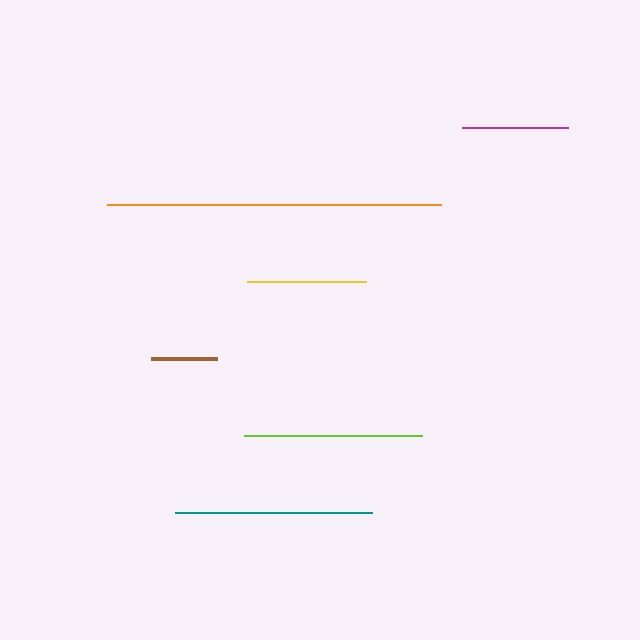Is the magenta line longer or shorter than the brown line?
The magenta line is longer than the brown line.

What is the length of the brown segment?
The brown segment is approximately 66 pixels long.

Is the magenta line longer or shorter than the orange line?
The orange line is longer than the magenta line.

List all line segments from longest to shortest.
From longest to shortest: orange, teal, lime, yellow, magenta, brown.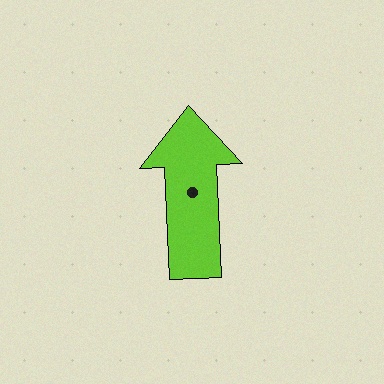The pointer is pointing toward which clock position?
Roughly 12 o'clock.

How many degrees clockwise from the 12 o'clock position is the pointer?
Approximately 357 degrees.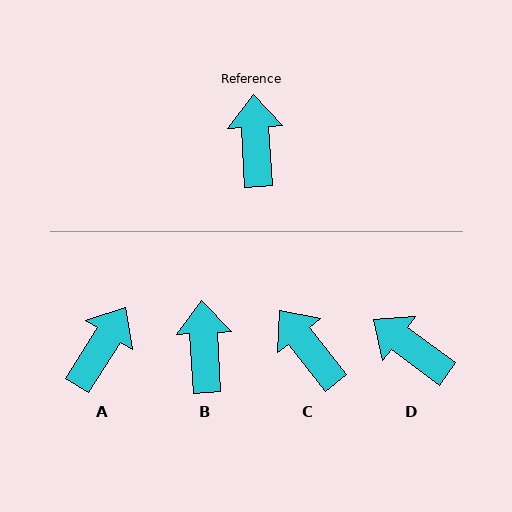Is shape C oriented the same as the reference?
No, it is off by about 35 degrees.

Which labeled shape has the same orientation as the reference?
B.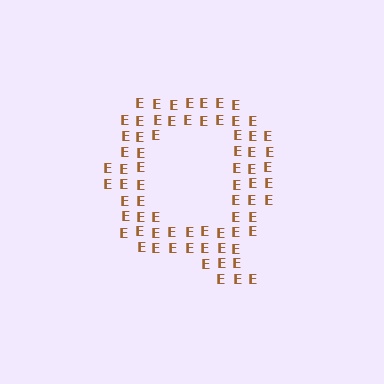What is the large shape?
The large shape is the letter Q.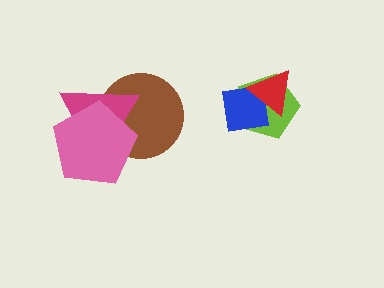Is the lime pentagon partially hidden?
Yes, it is partially covered by another shape.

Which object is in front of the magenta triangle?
The pink pentagon is in front of the magenta triangle.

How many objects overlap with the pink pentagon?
2 objects overlap with the pink pentagon.